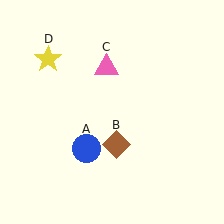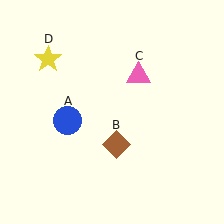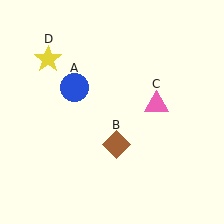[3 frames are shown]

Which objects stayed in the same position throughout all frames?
Brown diamond (object B) and yellow star (object D) remained stationary.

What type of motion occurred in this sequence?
The blue circle (object A), pink triangle (object C) rotated clockwise around the center of the scene.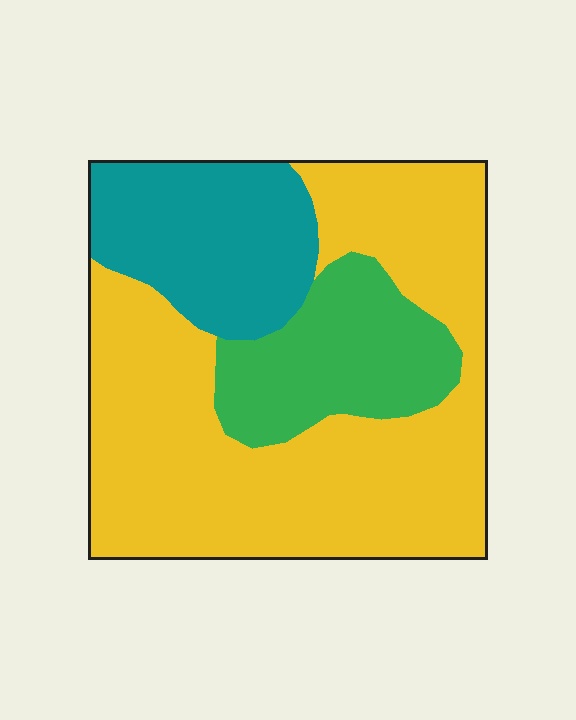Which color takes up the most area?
Yellow, at roughly 60%.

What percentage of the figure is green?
Green takes up about one fifth (1/5) of the figure.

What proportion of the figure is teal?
Teal takes up less than a quarter of the figure.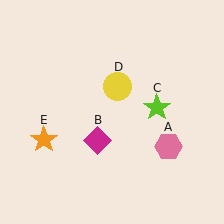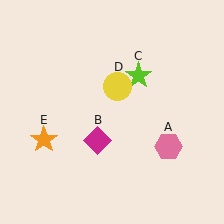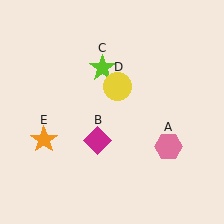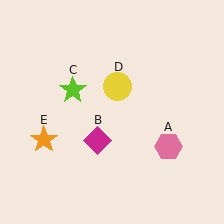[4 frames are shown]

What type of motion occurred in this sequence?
The lime star (object C) rotated counterclockwise around the center of the scene.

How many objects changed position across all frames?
1 object changed position: lime star (object C).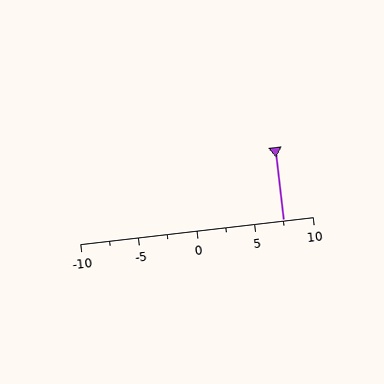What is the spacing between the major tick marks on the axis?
The major ticks are spaced 5 apart.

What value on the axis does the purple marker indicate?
The marker indicates approximately 7.5.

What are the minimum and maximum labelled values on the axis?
The axis runs from -10 to 10.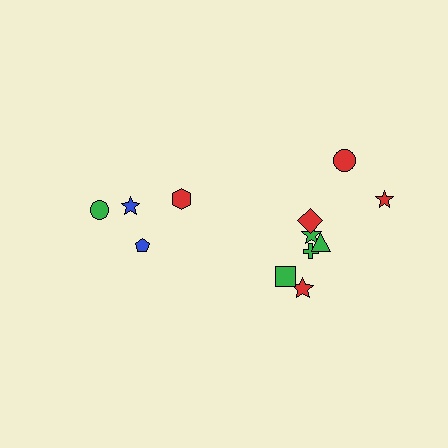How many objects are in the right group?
There are 8 objects.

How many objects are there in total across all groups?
There are 12 objects.